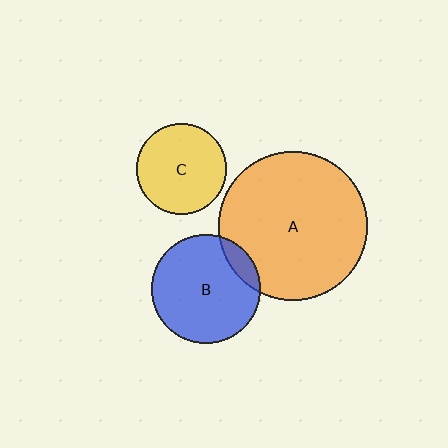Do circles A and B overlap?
Yes.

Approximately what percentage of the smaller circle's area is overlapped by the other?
Approximately 10%.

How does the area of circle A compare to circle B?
Approximately 1.9 times.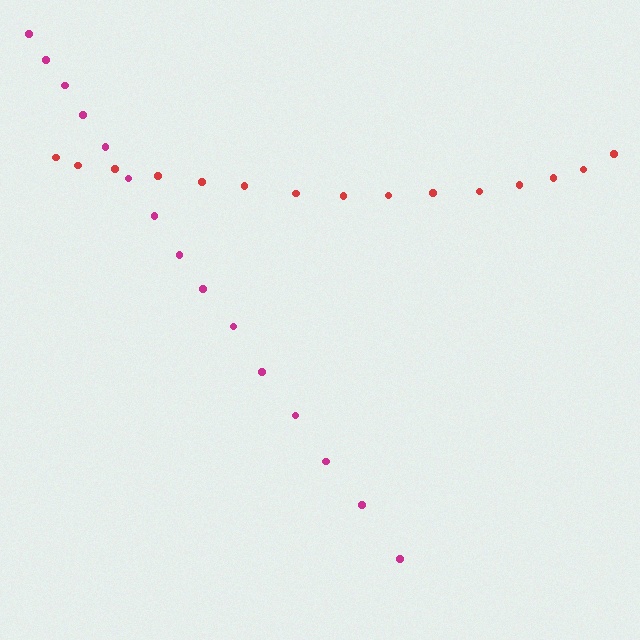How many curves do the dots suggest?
There are 2 distinct paths.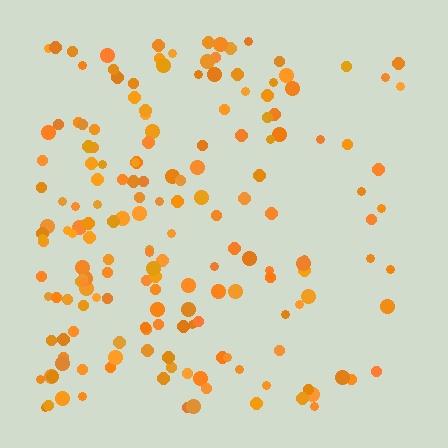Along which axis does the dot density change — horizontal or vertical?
Horizontal.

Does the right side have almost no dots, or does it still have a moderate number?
Still a moderate number, just noticeably fewer than the left.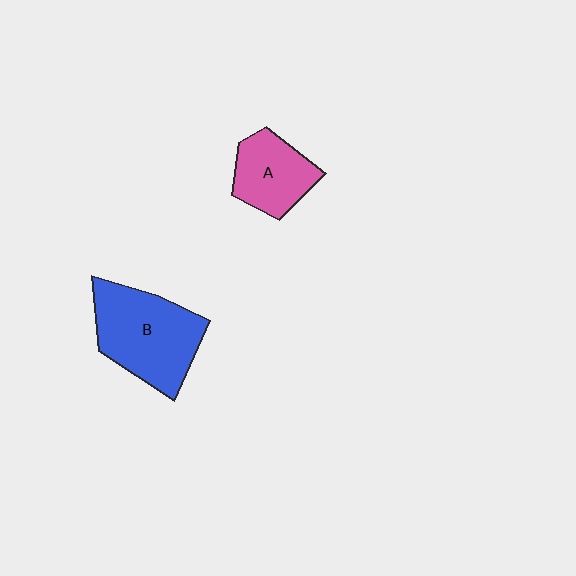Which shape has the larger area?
Shape B (blue).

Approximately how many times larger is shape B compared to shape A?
Approximately 1.7 times.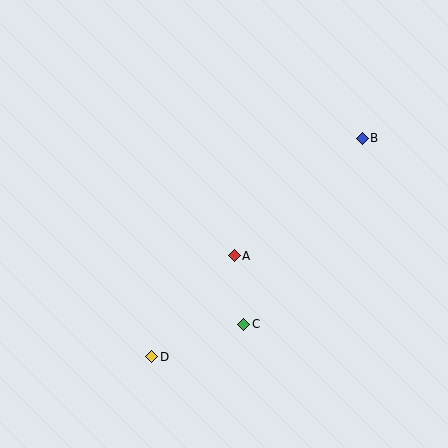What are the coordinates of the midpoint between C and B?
The midpoint between C and B is at (303, 231).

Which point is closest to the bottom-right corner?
Point C is closest to the bottom-right corner.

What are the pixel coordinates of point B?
Point B is at (362, 138).